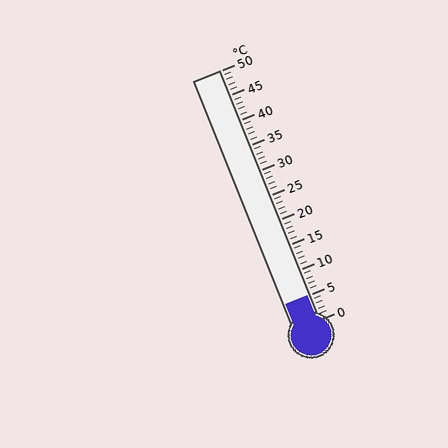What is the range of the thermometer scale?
The thermometer scale ranges from 0°C to 50°C.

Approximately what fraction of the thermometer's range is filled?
The thermometer is filled to approximately 10% of its range.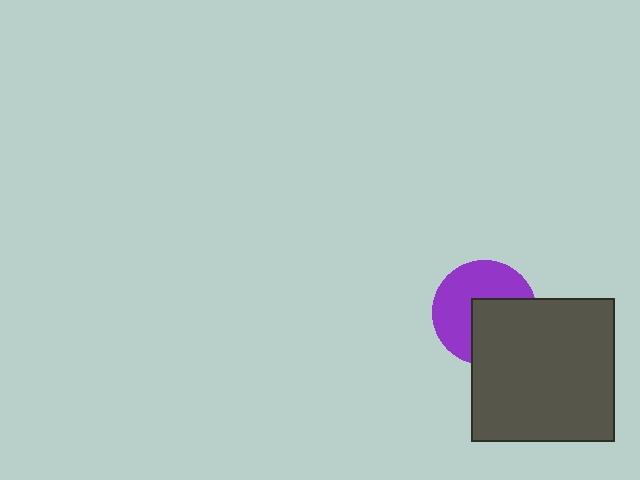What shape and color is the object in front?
The object in front is a dark gray square.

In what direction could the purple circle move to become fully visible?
The purple circle could move toward the upper-left. That would shift it out from behind the dark gray square entirely.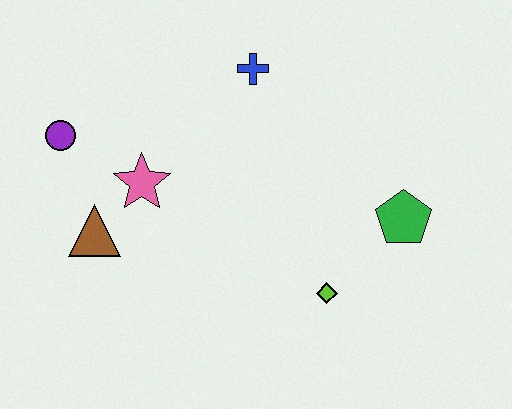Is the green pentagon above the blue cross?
No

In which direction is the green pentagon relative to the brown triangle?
The green pentagon is to the right of the brown triangle.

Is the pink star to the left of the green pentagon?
Yes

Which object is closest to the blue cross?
The pink star is closest to the blue cross.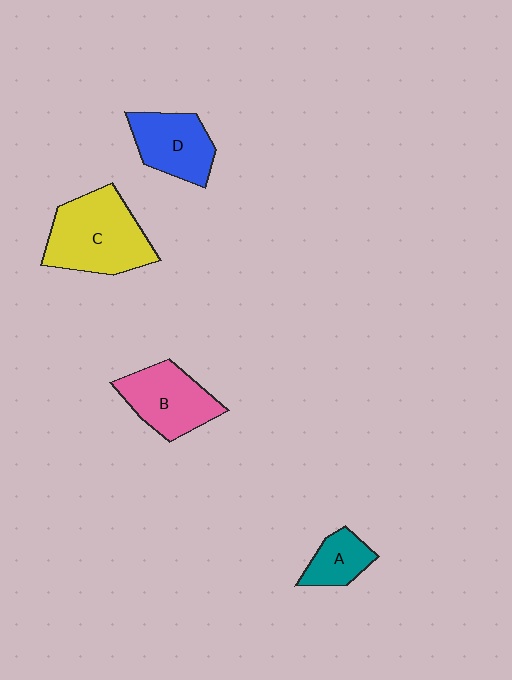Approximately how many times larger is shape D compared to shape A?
Approximately 1.6 times.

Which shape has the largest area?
Shape C (yellow).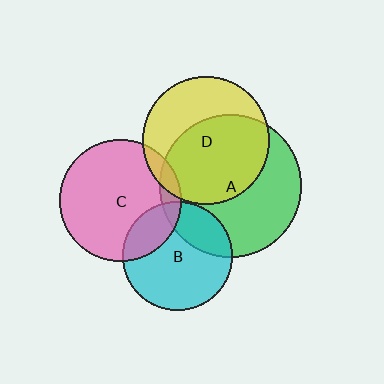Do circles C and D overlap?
Yes.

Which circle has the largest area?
Circle A (green).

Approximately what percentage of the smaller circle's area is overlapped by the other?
Approximately 10%.